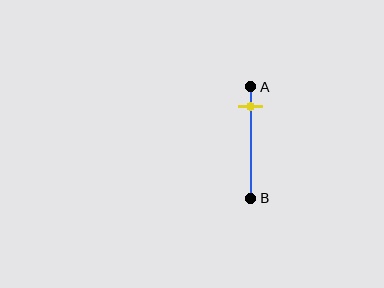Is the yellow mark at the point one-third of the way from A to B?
No, the mark is at about 20% from A, not at the 33% one-third point.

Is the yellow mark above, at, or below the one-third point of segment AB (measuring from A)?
The yellow mark is above the one-third point of segment AB.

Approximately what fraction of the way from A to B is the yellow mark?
The yellow mark is approximately 20% of the way from A to B.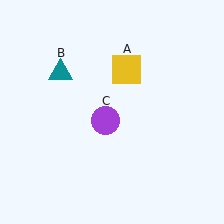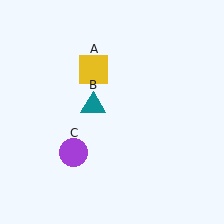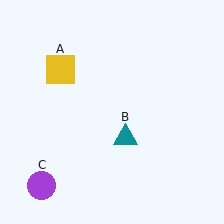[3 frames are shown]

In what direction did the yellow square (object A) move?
The yellow square (object A) moved left.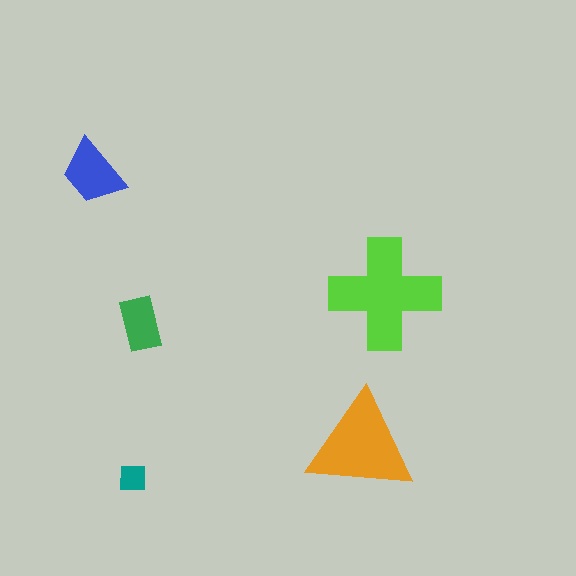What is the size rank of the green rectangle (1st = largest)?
4th.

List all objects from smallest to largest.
The teal square, the green rectangle, the blue trapezoid, the orange triangle, the lime cross.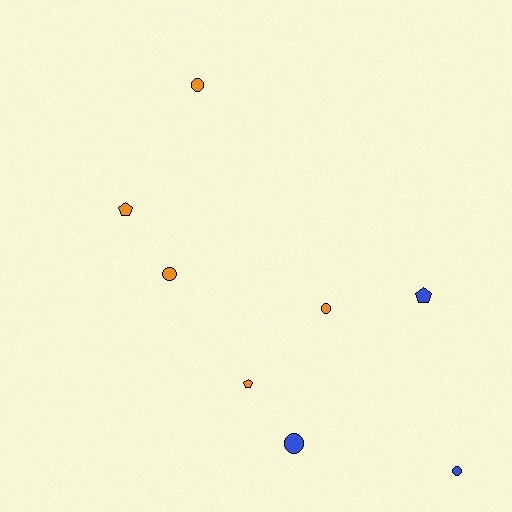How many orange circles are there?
There are 3 orange circles.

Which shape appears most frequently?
Circle, with 5 objects.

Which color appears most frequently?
Orange, with 5 objects.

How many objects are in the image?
There are 8 objects.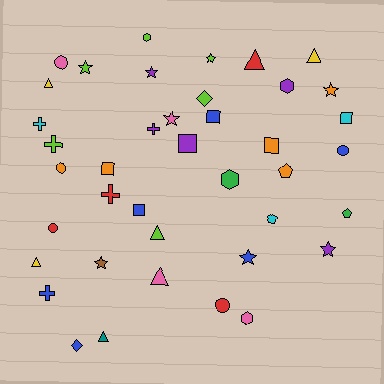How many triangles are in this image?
There are 7 triangles.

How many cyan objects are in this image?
There are 3 cyan objects.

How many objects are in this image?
There are 40 objects.